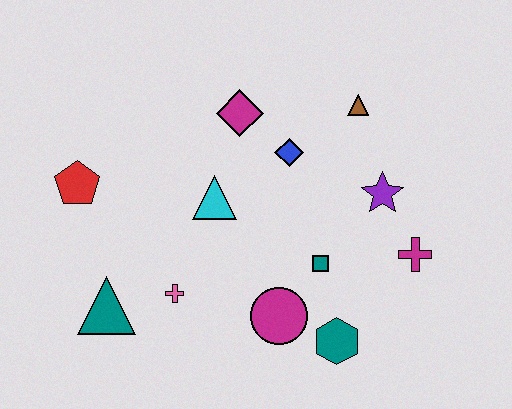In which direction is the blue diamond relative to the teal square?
The blue diamond is above the teal square.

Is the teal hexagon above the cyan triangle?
No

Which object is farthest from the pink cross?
The brown triangle is farthest from the pink cross.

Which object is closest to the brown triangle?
The blue diamond is closest to the brown triangle.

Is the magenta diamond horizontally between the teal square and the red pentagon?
Yes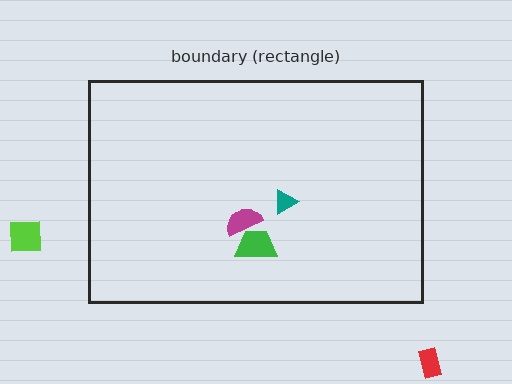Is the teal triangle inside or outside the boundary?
Inside.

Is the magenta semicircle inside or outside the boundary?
Inside.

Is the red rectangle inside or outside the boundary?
Outside.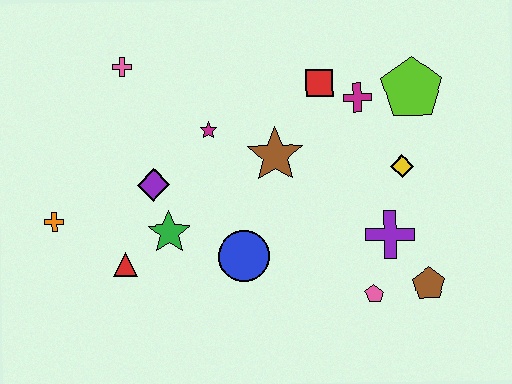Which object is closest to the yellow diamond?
The purple cross is closest to the yellow diamond.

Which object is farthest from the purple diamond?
The brown pentagon is farthest from the purple diamond.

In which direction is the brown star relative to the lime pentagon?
The brown star is to the left of the lime pentagon.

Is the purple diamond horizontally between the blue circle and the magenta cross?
No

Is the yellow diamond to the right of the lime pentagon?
No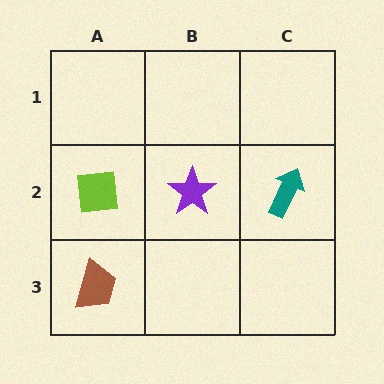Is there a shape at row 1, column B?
No, that cell is empty.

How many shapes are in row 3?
1 shape.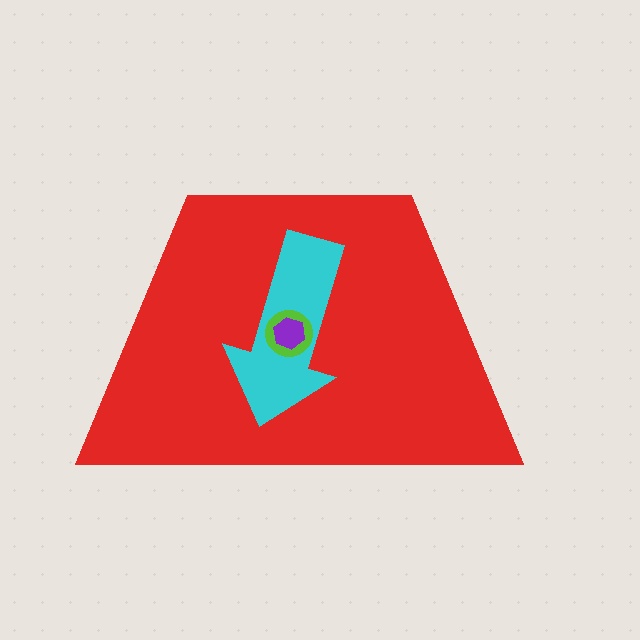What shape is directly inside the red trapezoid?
The cyan arrow.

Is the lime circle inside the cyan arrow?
Yes.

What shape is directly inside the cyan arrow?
The lime circle.